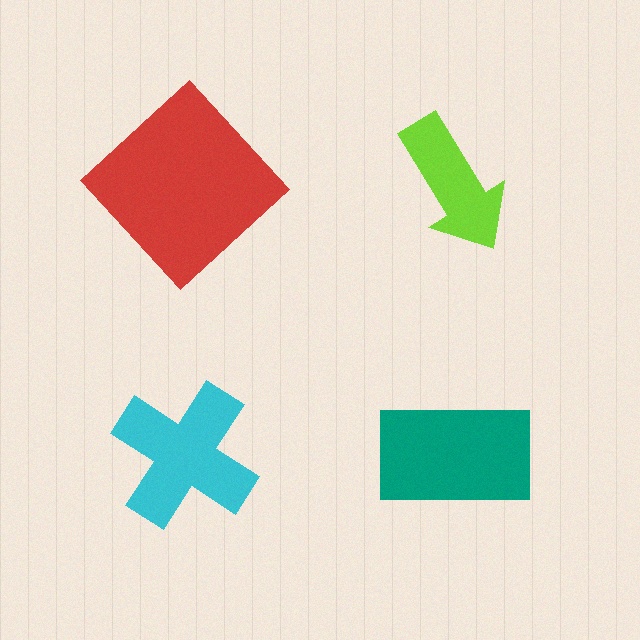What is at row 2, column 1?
A cyan cross.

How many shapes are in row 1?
2 shapes.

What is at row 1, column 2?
A lime arrow.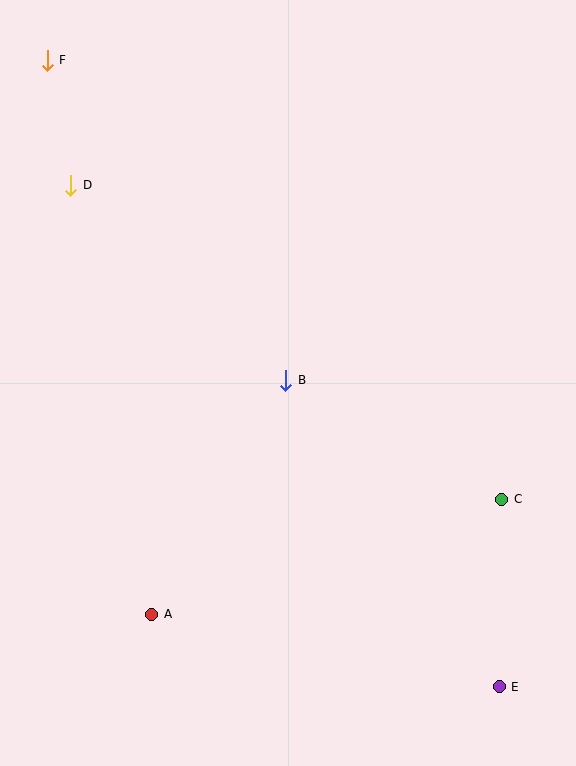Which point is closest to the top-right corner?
Point B is closest to the top-right corner.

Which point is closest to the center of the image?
Point B at (286, 380) is closest to the center.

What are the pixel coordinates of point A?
Point A is at (152, 614).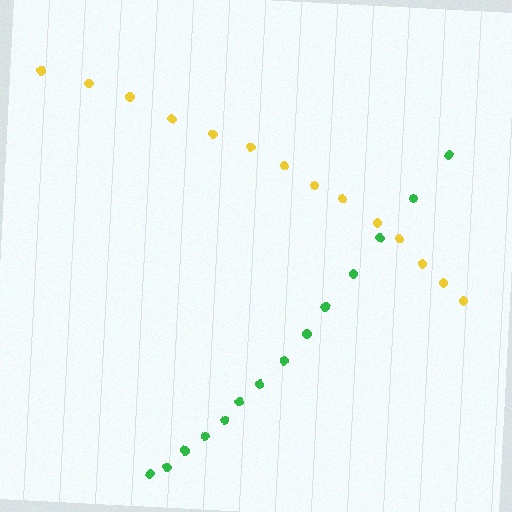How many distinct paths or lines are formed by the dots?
There are 2 distinct paths.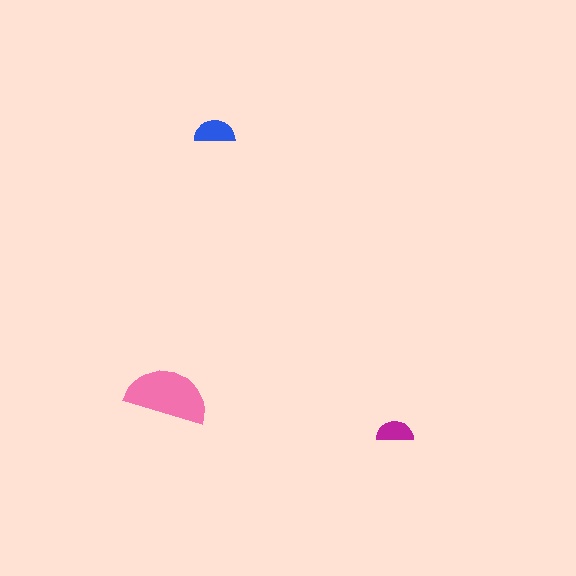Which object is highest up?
The blue semicircle is topmost.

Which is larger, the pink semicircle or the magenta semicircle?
The pink one.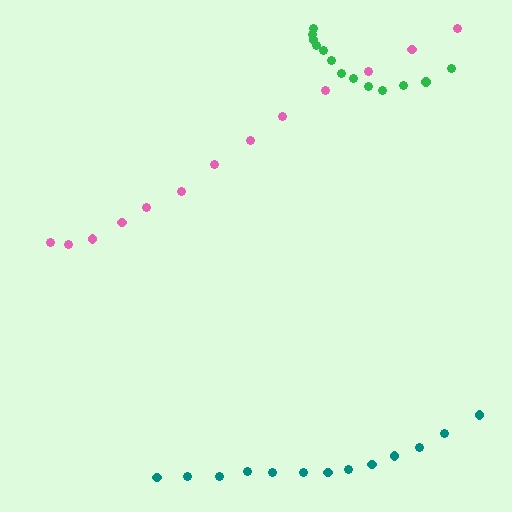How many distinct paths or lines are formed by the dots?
There are 3 distinct paths.